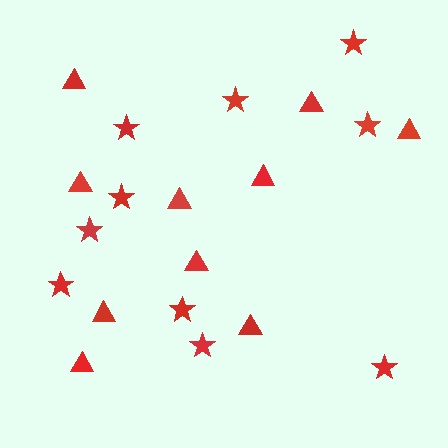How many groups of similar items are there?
There are 2 groups: one group of stars (10) and one group of triangles (10).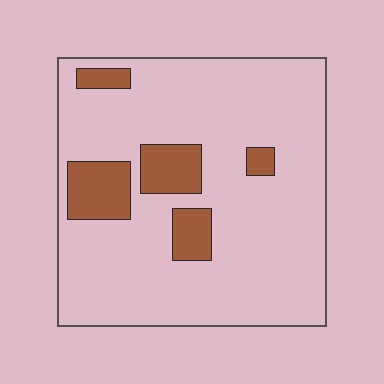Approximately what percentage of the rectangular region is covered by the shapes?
Approximately 15%.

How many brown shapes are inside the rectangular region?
5.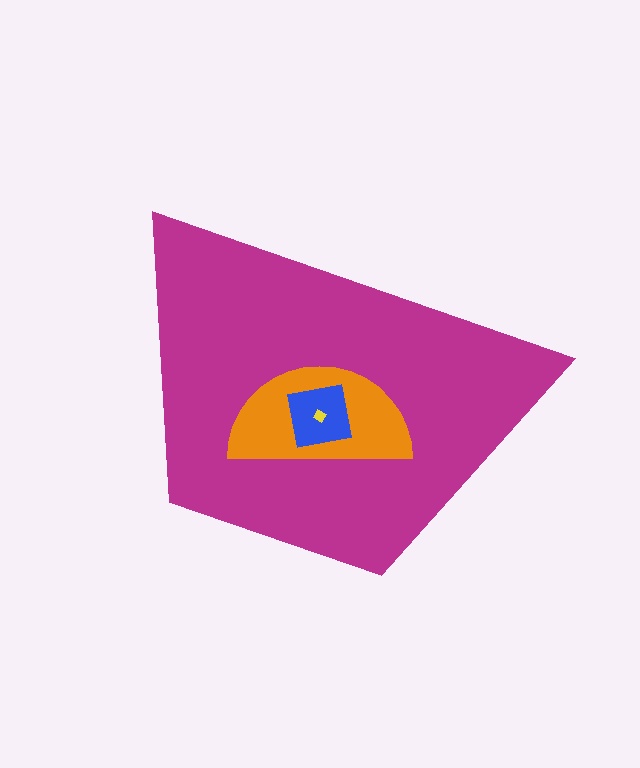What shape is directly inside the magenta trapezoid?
The orange semicircle.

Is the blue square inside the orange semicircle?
Yes.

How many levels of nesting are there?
4.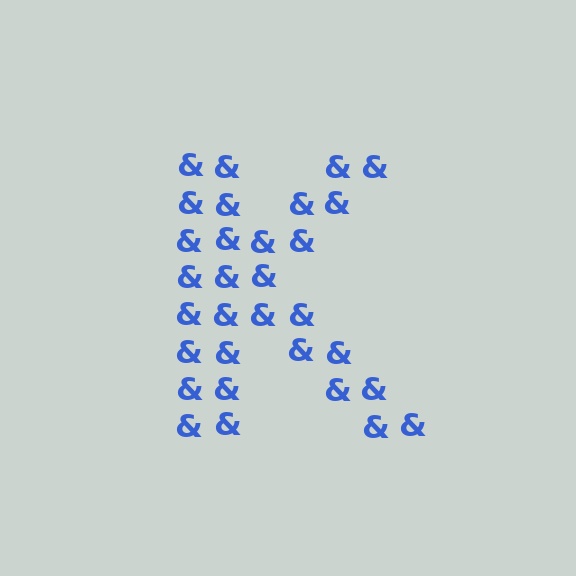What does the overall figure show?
The overall figure shows the letter K.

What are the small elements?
The small elements are ampersands.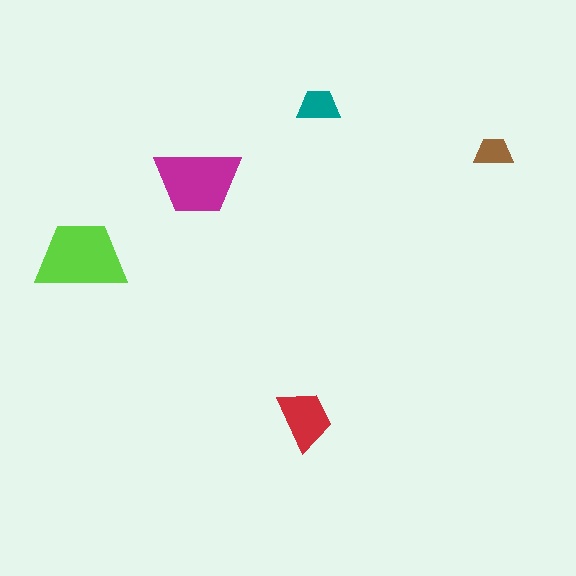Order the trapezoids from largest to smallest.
the lime one, the magenta one, the red one, the teal one, the brown one.